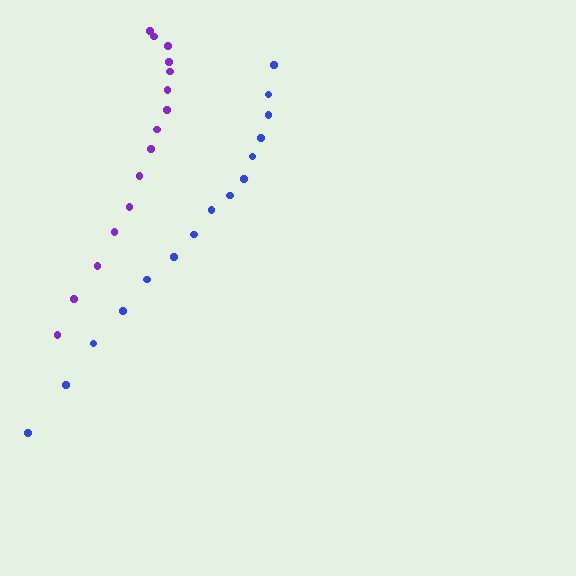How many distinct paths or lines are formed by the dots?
There are 2 distinct paths.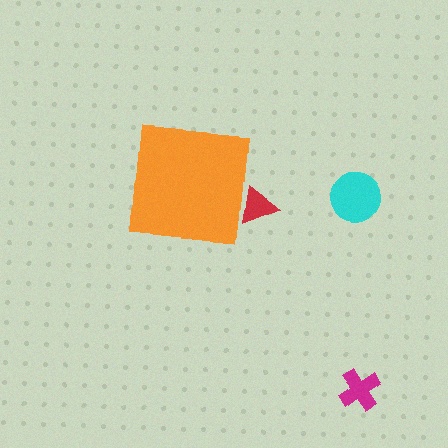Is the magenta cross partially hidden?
No, the magenta cross is fully visible.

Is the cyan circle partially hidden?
No, the cyan circle is fully visible.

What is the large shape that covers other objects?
An orange square.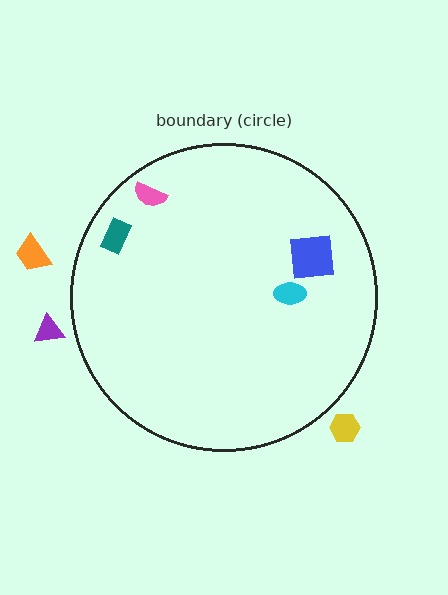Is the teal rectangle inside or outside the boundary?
Inside.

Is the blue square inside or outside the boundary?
Inside.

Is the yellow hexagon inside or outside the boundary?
Outside.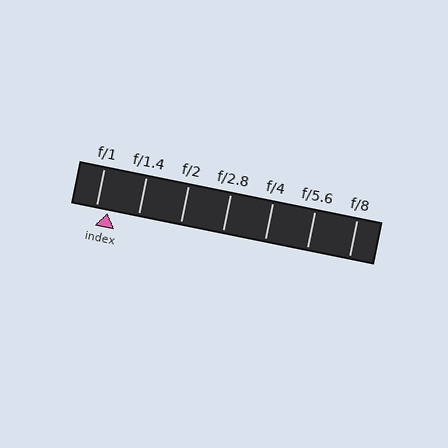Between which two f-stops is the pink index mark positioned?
The index mark is between f/1 and f/1.4.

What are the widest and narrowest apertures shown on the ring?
The widest aperture shown is f/1 and the narrowest is f/8.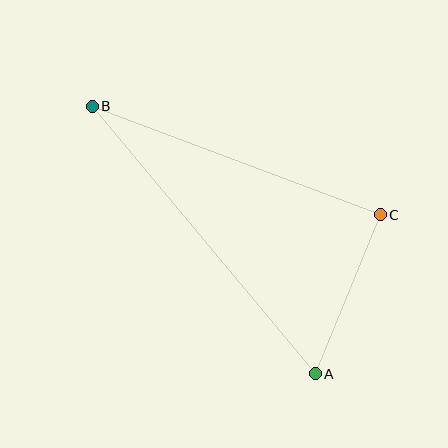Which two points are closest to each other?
Points A and C are closest to each other.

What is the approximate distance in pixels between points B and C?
The distance between B and C is approximately 308 pixels.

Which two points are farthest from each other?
Points A and B are farthest from each other.